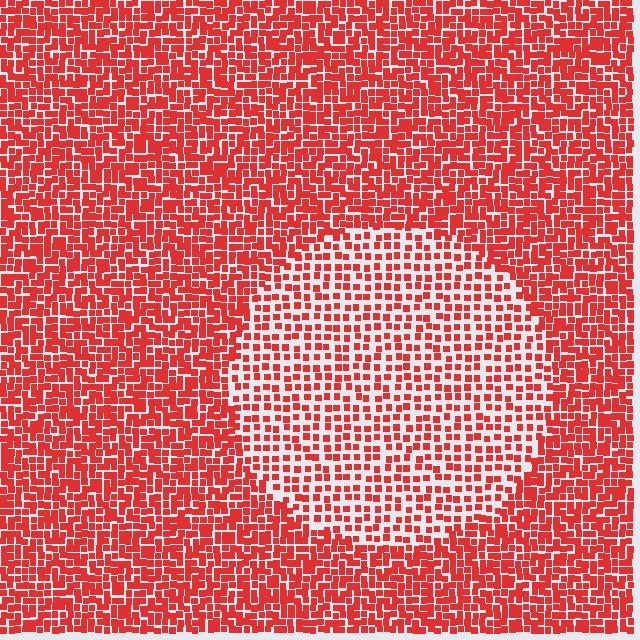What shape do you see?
I see a circle.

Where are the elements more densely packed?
The elements are more densely packed outside the circle boundary.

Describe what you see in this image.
The image contains small red elements arranged at two different densities. A circle-shaped region is visible where the elements are less densely packed than the surrounding area.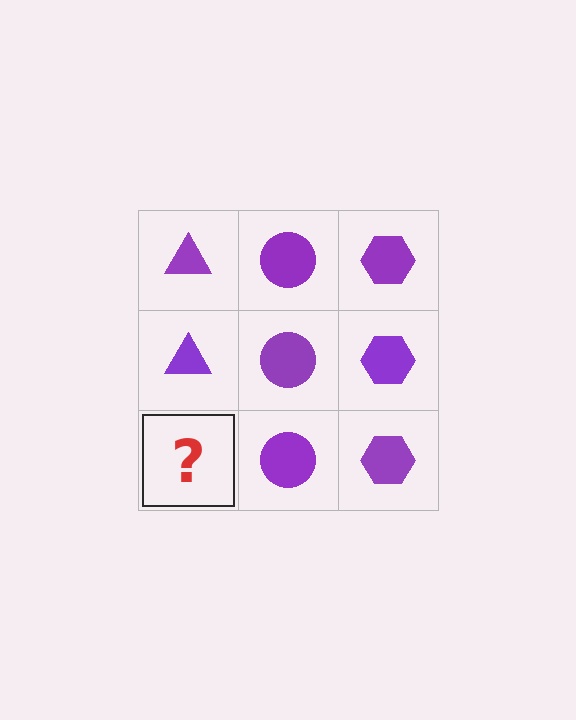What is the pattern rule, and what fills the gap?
The rule is that each column has a consistent shape. The gap should be filled with a purple triangle.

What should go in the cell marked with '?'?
The missing cell should contain a purple triangle.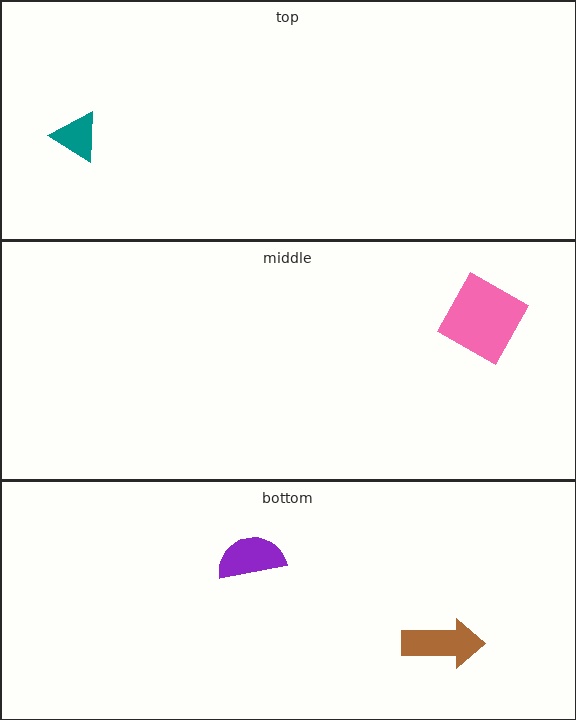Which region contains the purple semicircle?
The bottom region.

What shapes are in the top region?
The teal triangle.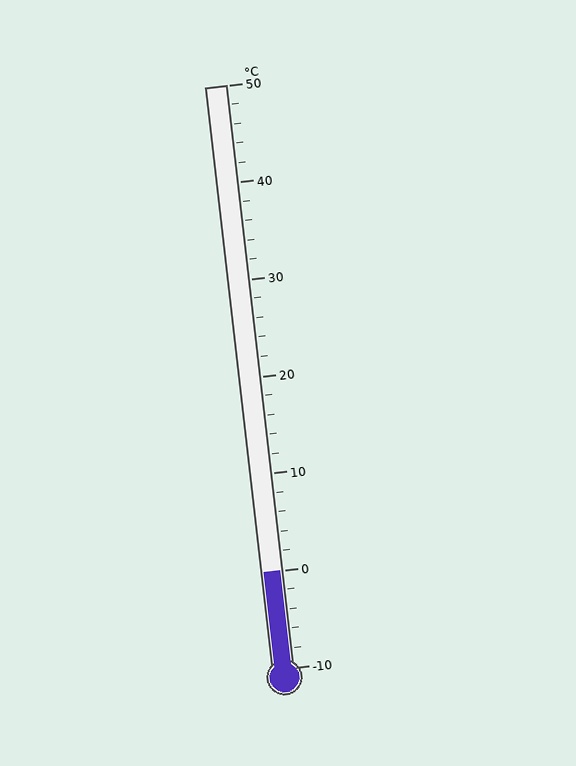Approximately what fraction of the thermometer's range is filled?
The thermometer is filled to approximately 15% of its range.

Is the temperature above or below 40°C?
The temperature is below 40°C.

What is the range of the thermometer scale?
The thermometer scale ranges from -10°C to 50°C.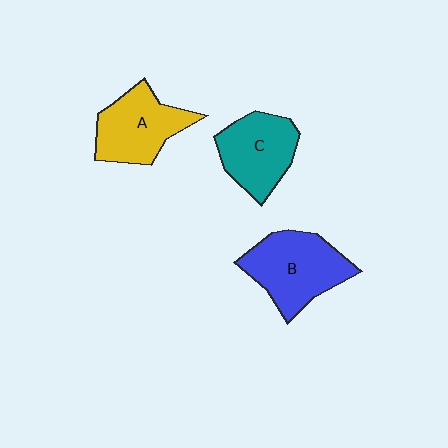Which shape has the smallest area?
Shape C (teal).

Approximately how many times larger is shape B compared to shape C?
Approximately 1.2 times.